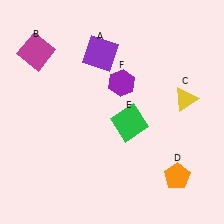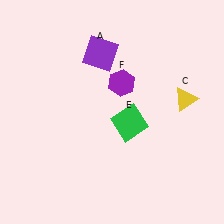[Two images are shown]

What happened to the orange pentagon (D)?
The orange pentagon (D) was removed in Image 2. It was in the bottom-right area of Image 1.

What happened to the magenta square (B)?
The magenta square (B) was removed in Image 2. It was in the top-left area of Image 1.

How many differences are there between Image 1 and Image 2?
There are 2 differences between the two images.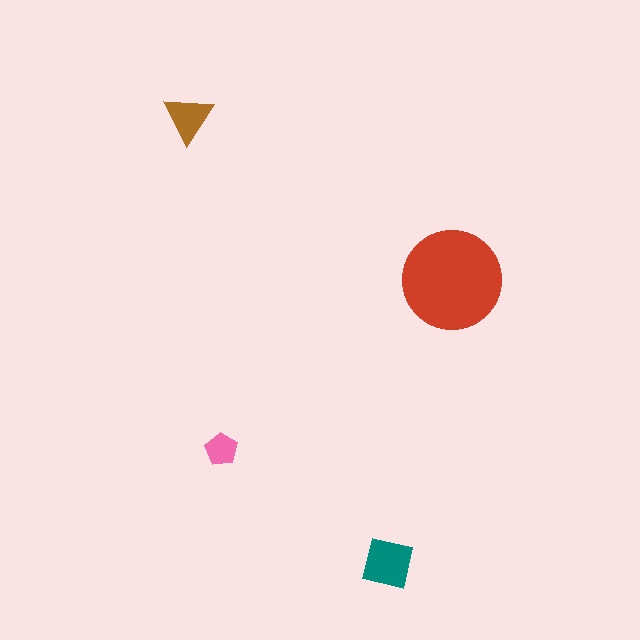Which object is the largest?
The red circle.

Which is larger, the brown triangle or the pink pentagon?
The brown triangle.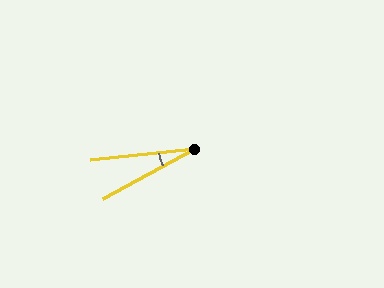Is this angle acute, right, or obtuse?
It is acute.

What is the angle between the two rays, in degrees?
Approximately 23 degrees.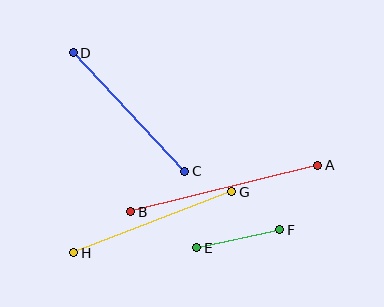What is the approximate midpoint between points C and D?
The midpoint is at approximately (129, 112) pixels.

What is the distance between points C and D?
The distance is approximately 163 pixels.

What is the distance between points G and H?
The distance is approximately 169 pixels.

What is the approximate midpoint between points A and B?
The midpoint is at approximately (224, 189) pixels.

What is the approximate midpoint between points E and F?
The midpoint is at approximately (238, 239) pixels.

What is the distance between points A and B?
The distance is approximately 193 pixels.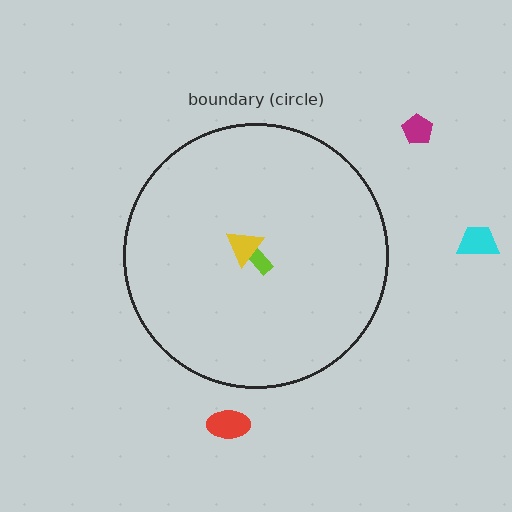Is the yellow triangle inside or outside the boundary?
Inside.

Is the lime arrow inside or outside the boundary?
Inside.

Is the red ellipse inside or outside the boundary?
Outside.